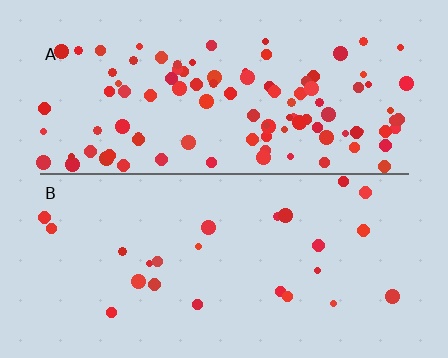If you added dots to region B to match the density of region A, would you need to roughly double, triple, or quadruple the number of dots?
Approximately quadruple.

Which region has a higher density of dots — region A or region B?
A (the top).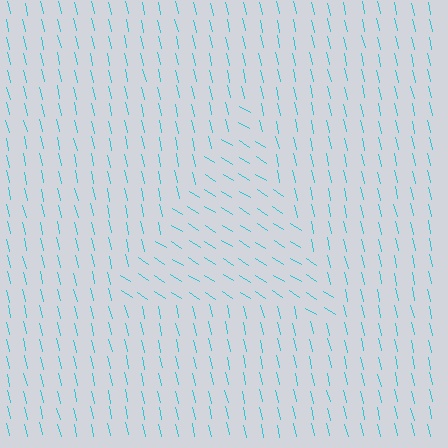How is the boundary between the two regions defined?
The boundary is defined purely by a change in line orientation (approximately 45 degrees difference). All lines are the same color and thickness.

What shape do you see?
I see a triangle.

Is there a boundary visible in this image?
Yes, there is a texture boundary formed by a change in line orientation.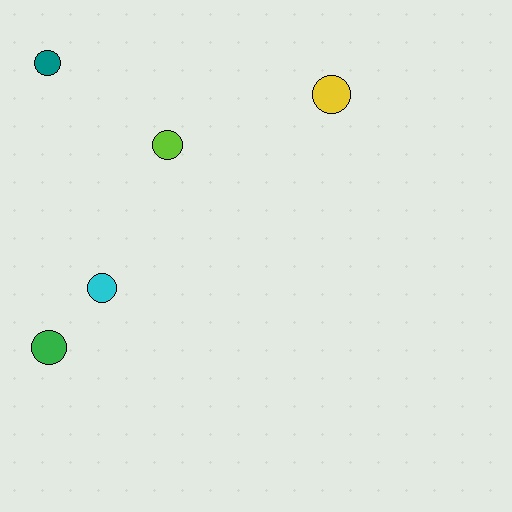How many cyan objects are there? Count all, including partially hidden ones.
There is 1 cyan object.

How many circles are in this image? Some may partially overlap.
There are 5 circles.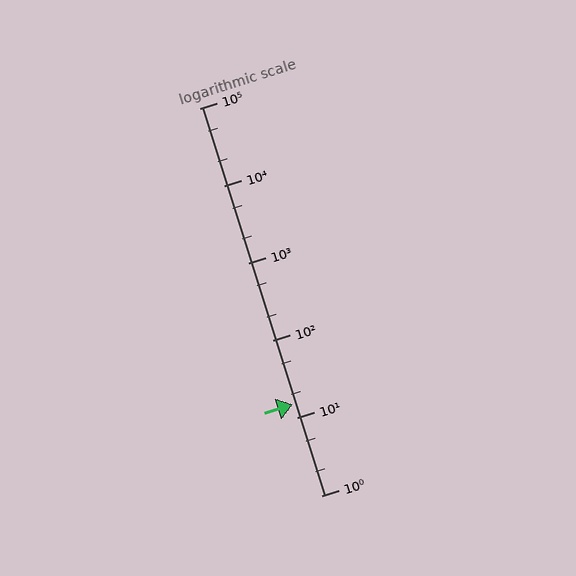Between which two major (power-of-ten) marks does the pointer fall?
The pointer is between 10 and 100.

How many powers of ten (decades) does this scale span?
The scale spans 5 decades, from 1 to 100000.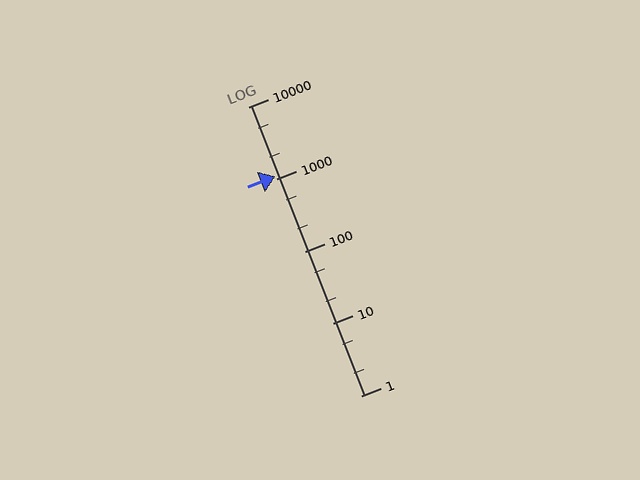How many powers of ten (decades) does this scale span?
The scale spans 4 decades, from 1 to 10000.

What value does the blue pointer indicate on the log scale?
The pointer indicates approximately 1100.